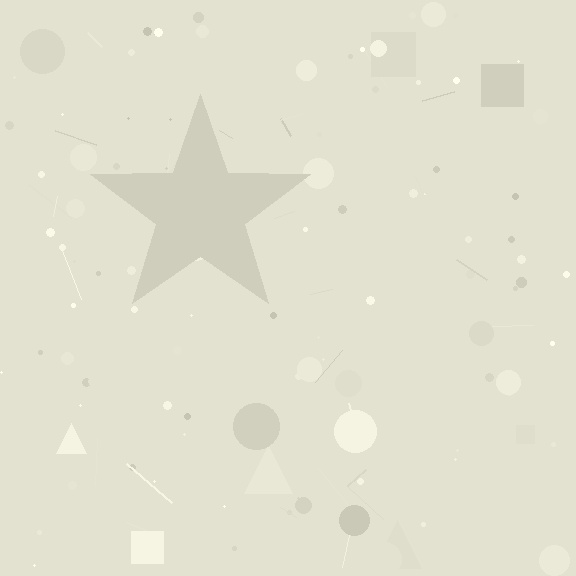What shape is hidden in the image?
A star is hidden in the image.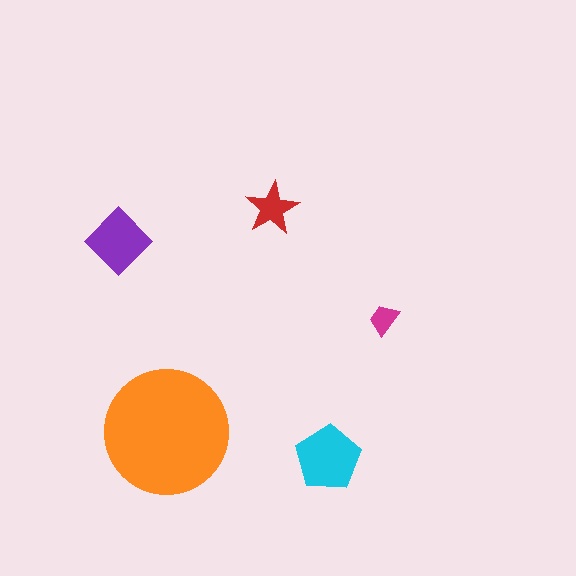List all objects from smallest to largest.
The magenta trapezoid, the red star, the purple diamond, the cyan pentagon, the orange circle.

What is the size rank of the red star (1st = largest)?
4th.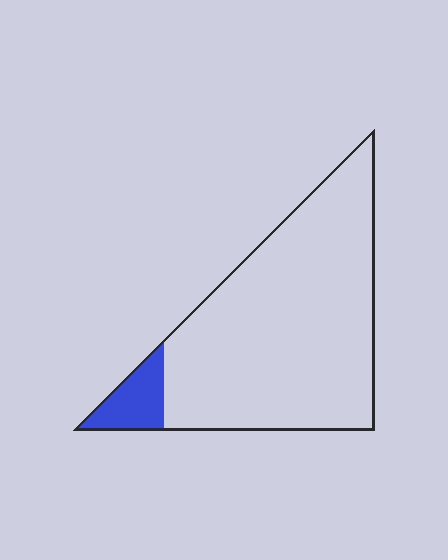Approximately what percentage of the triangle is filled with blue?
Approximately 10%.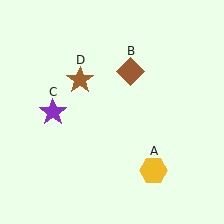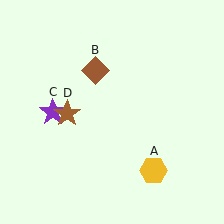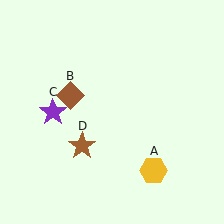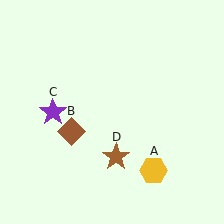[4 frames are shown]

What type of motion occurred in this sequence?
The brown diamond (object B), brown star (object D) rotated counterclockwise around the center of the scene.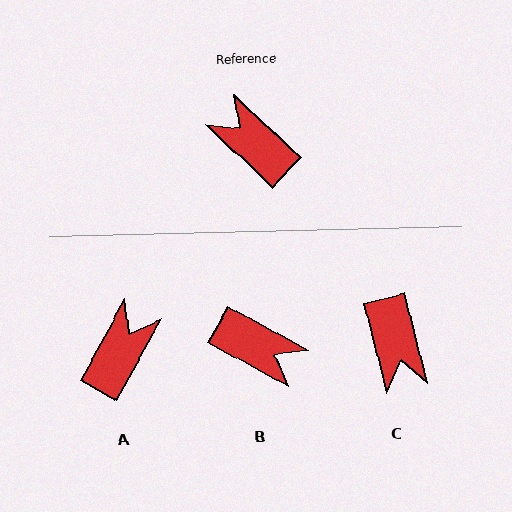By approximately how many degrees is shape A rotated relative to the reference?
Approximately 75 degrees clockwise.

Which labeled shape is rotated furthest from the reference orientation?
B, about 166 degrees away.